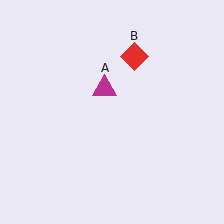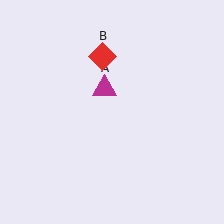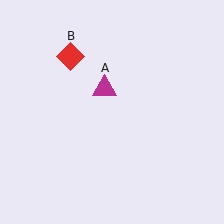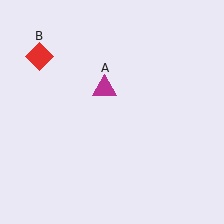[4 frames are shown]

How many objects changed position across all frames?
1 object changed position: red diamond (object B).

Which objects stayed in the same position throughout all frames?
Magenta triangle (object A) remained stationary.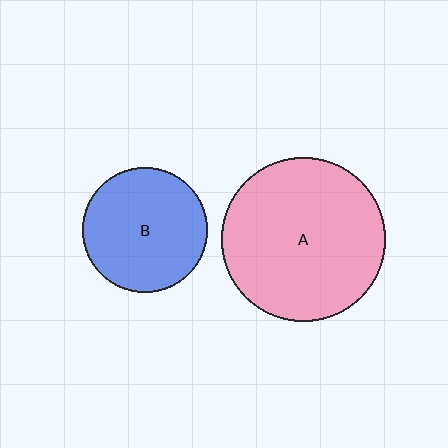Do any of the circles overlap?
No, none of the circles overlap.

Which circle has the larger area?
Circle A (pink).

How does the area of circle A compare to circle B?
Approximately 1.7 times.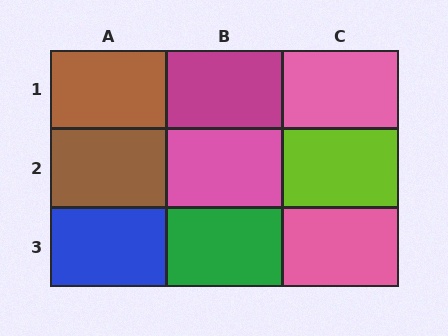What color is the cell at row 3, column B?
Green.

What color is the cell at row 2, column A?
Brown.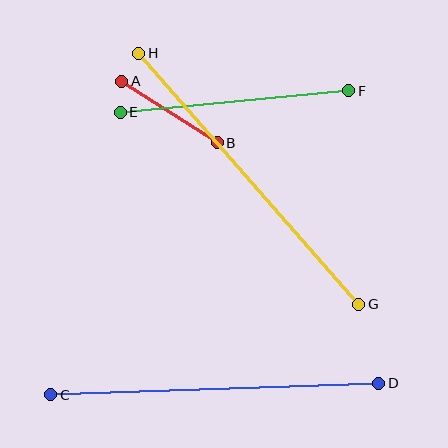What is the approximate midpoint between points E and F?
The midpoint is at approximately (235, 102) pixels.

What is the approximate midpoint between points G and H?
The midpoint is at approximately (249, 179) pixels.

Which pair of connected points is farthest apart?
Points G and H are farthest apart.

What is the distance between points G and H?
The distance is approximately 334 pixels.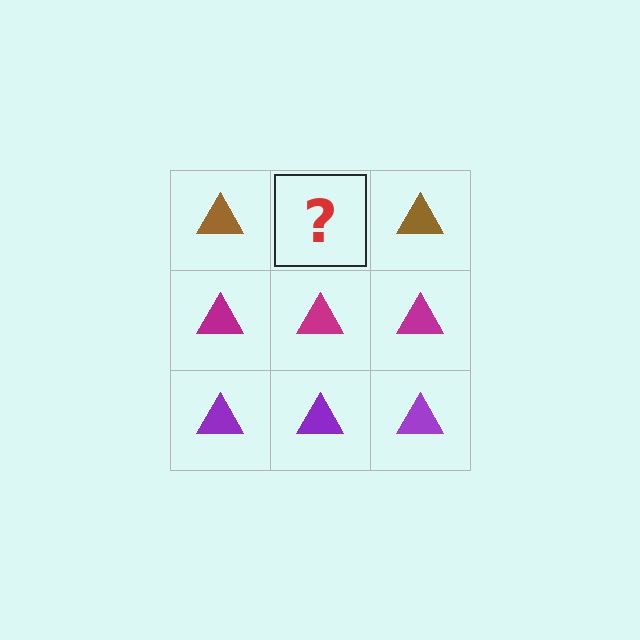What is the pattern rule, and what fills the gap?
The rule is that each row has a consistent color. The gap should be filled with a brown triangle.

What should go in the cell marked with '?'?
The missing cell should contain a brown triangle.